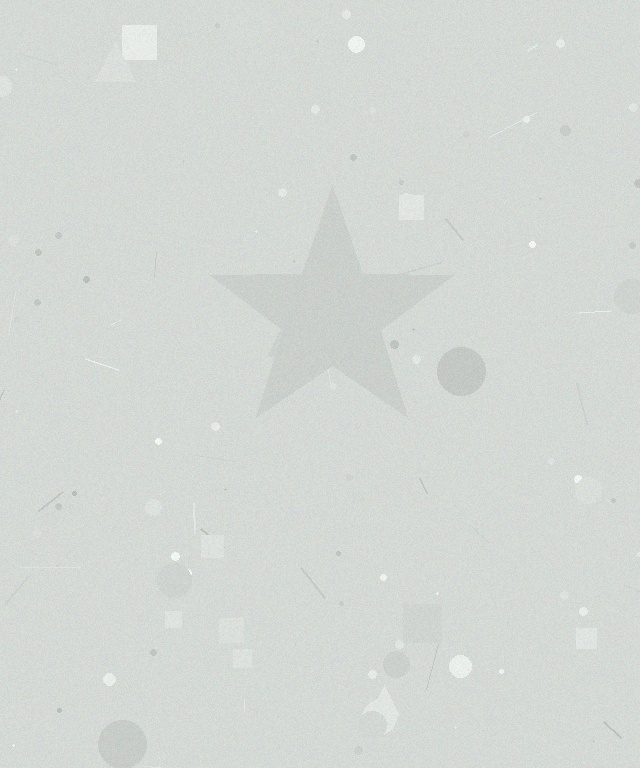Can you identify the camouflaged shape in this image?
The camouflaged shape is a star.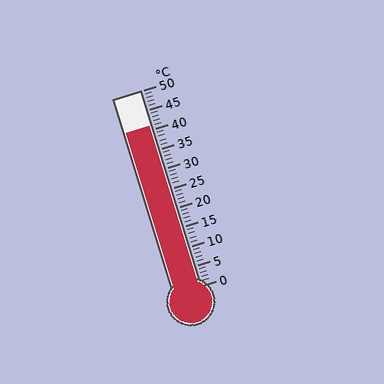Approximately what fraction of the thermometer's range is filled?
The thermometer is filled to approximately 80% of its range.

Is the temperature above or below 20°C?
The temperature is above 20°C.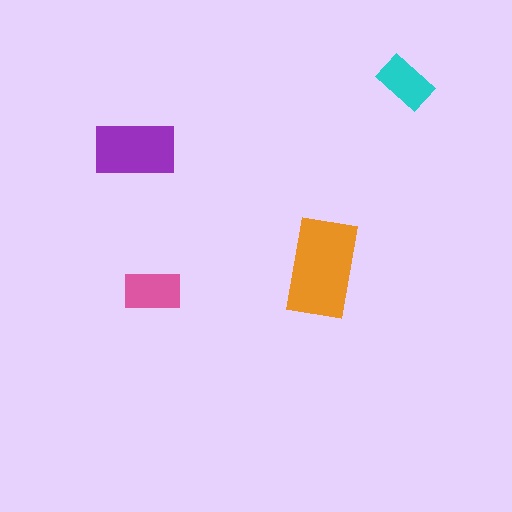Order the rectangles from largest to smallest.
the orange one, the purple one, the pink one, the cyan one.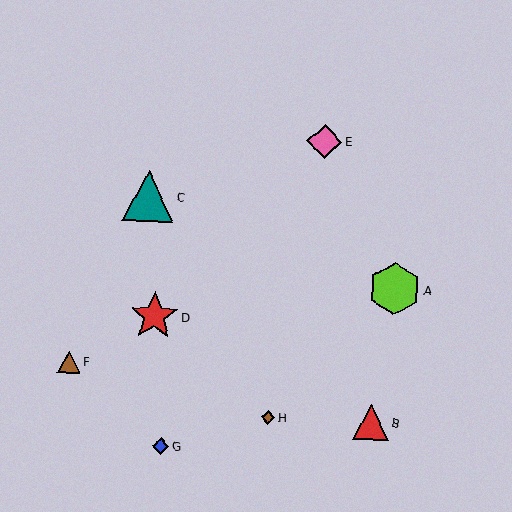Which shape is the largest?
The lime hexagon (labeled A) is the largest.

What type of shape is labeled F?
Shape F is a brown triangle.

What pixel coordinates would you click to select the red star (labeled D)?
Click at (154, 316) to select the red star D.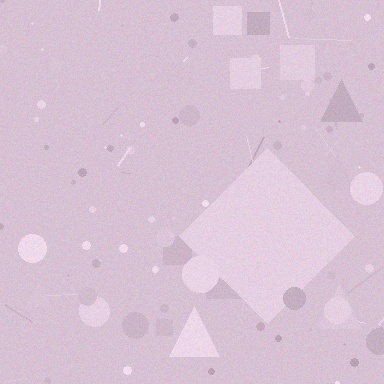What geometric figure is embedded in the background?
A diamond is embedded in the background.